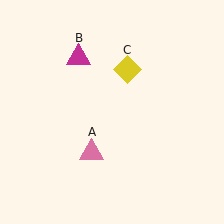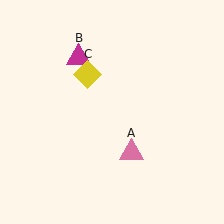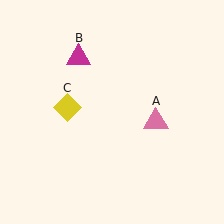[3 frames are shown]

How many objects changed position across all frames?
2 objects changed position: pink triangle (object A), yellow diamond (object C).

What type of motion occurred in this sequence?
The pink triangle (object A), yellow diamond (object C) rotated counterclockwise around the center of the scene.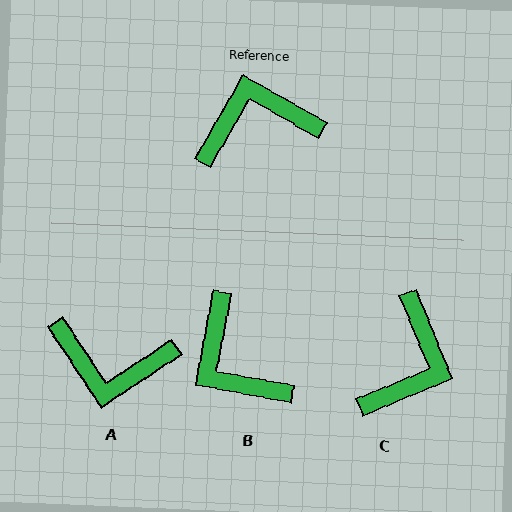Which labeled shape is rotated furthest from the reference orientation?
A, about 153 degrees away.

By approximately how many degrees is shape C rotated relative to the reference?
Approximately 128 degrees clockwise.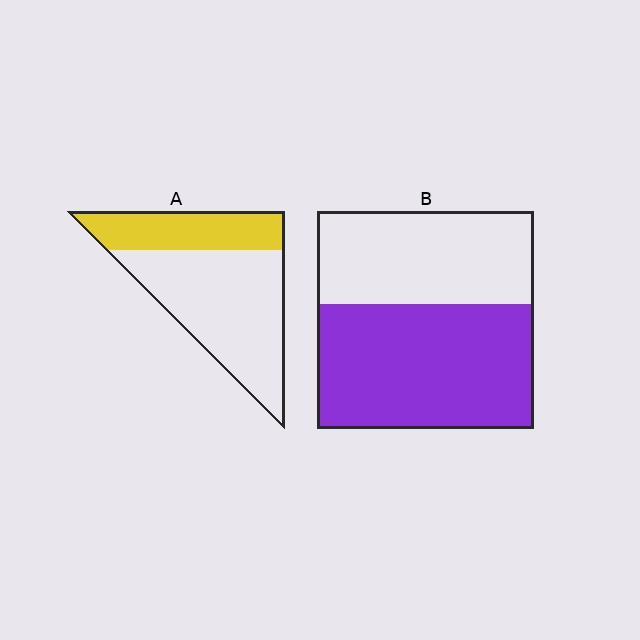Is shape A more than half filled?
No.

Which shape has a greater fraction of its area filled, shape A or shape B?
Shape B.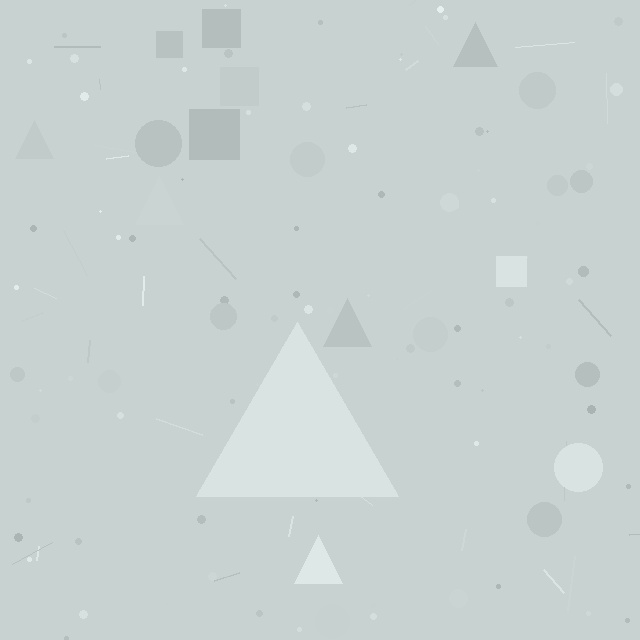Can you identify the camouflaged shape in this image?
The camouflaged shape is a triangle.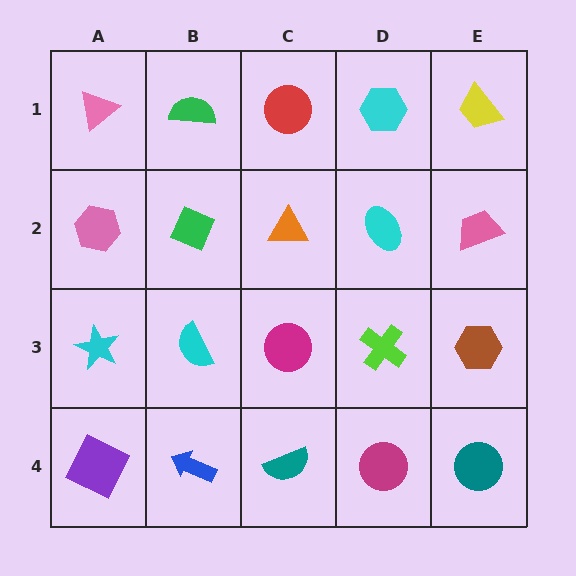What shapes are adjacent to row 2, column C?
A red circle (row 1, column C), a magenta circle (row 3, column C), a green diamond (row 2, column B), a cyan ellipse (row 2, column D).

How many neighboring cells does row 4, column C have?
3.